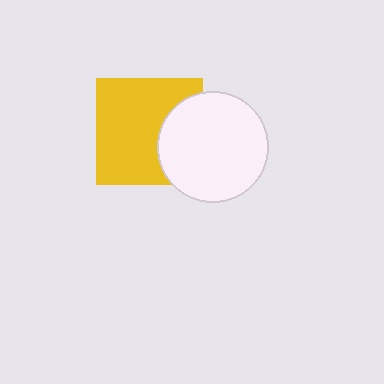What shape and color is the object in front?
The object in front is a white circle.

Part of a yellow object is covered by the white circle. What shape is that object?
It is a square.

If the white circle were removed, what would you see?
You would see the complete yellow square.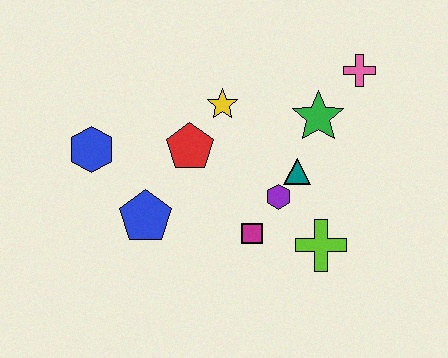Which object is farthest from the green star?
The blue hexagon is farthest from the green star.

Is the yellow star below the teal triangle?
No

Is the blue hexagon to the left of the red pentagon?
Yes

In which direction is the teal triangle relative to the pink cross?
The teal triangle is below the pink cross.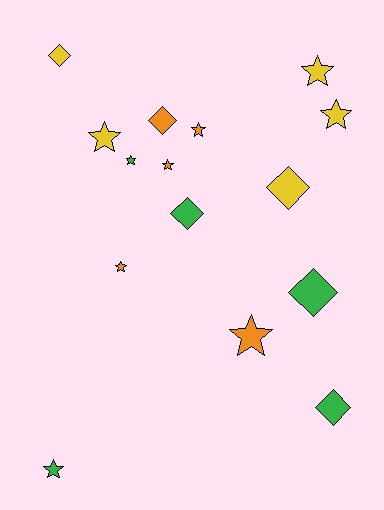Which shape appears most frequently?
Star, with 9 objects.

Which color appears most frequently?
Orange, with 5 objects.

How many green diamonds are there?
There are 3 green diamonds.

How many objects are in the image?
There are 15 objects.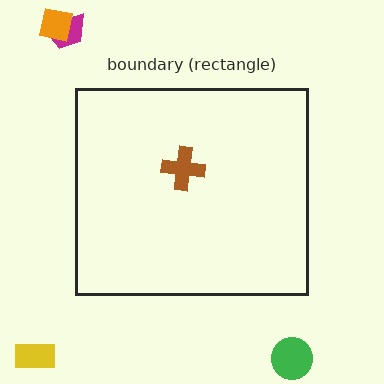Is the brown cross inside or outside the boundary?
Inside.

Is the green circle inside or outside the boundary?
Outside.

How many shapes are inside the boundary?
1 inside, 4 outside.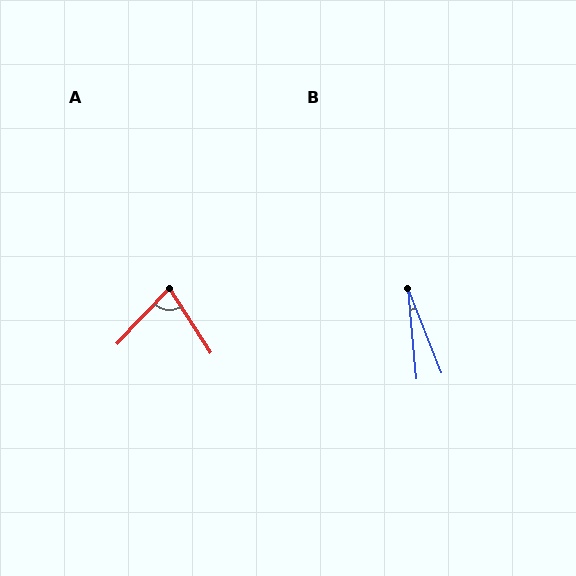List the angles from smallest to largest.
B (16°), A (76°).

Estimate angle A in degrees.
Approximately 76 degrees.